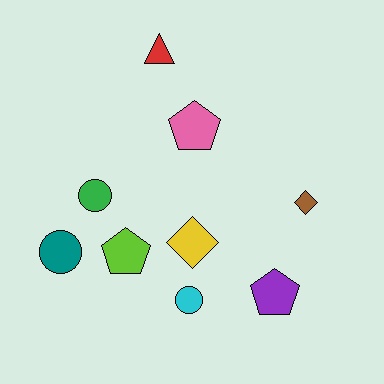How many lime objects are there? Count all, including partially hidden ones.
There is 1 lime object.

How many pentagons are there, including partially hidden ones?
There are 3 pentagons.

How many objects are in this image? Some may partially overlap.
There are 9 objects.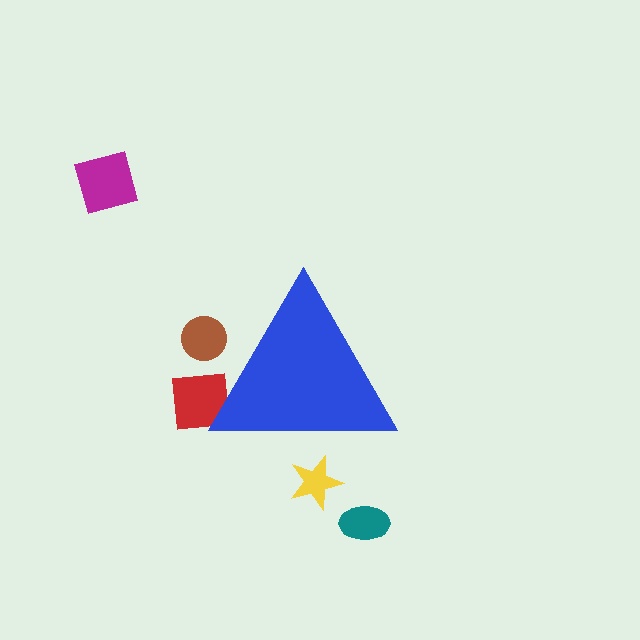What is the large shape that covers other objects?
A blue triangle.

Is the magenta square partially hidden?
No, the magenta square is fully visible.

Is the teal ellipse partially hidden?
No, the teal ellipse is fully visible.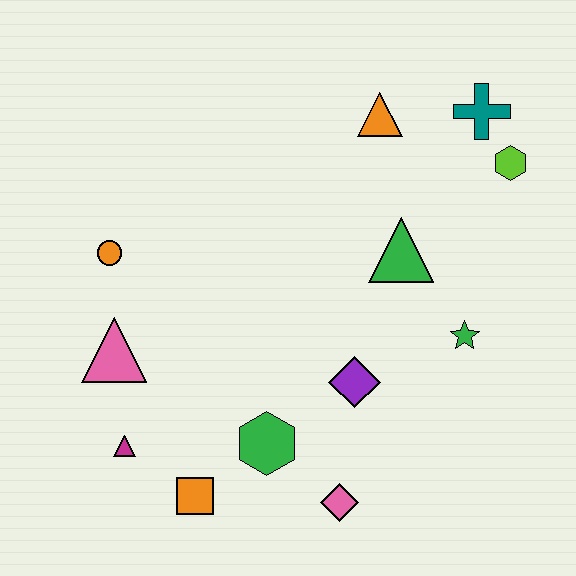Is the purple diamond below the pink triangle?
Yes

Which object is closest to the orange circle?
The pink triangle is closest to the orange circle.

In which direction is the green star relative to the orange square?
The green star is to the right of the orange square.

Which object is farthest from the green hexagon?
The teal cross is farthest from the green hexagon.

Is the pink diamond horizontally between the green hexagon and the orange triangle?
Yes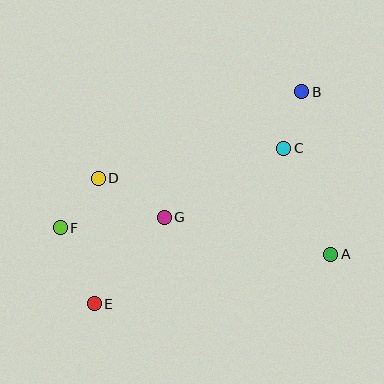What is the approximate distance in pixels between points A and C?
The distance between A and C is approximately 116 pixels.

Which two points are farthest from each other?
Points B and E are farthest from each other.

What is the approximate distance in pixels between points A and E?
The distance between A and E is approximately 242 pixels.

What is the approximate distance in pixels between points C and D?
The distance between C and D is approximately 188 pixels.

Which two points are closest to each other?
Points B and C are closest to each other.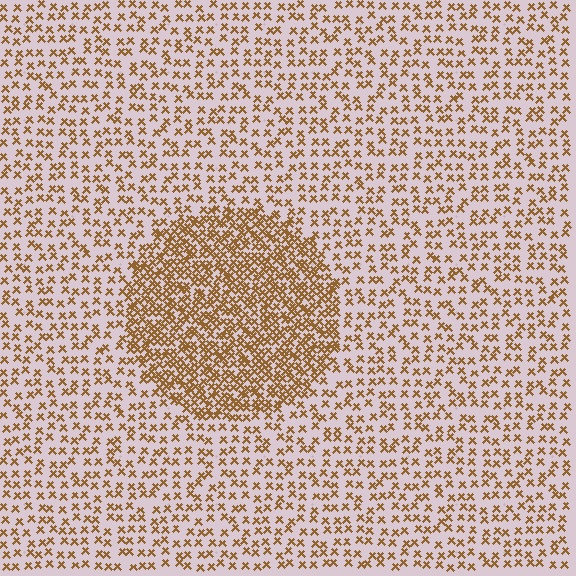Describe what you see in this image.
The image contains small brown elements arranged at two different densities. A circle-shaped region is visible where the elements are more densely packed than the surrounding area.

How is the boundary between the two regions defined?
The boundary is defined by a change in element density (approximately 2.4x ratio). All elements are the same color, size, and shape.